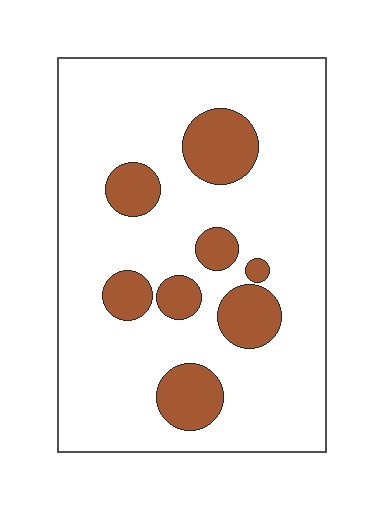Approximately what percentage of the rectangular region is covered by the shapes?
Approximately 20%.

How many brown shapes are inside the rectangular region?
8.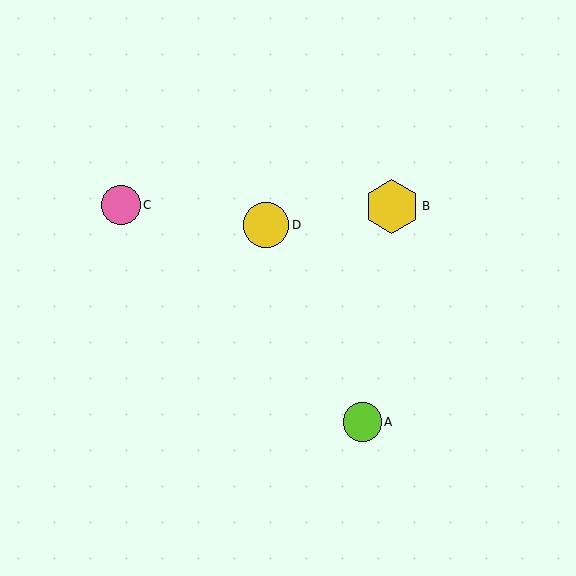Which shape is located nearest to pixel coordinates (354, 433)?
The lime circle (labeled A) at (362, 422) is nearest to that location.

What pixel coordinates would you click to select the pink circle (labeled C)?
Click at (121, 205) to select the pink circle C.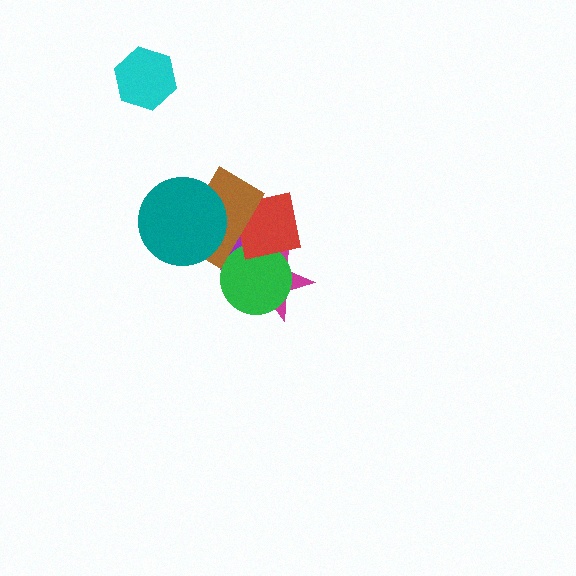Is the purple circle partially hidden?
Yes, it is partially covered by another shape.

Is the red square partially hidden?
Yes, it is partially covered by another shape.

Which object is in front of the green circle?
The red square is in front of the green circle.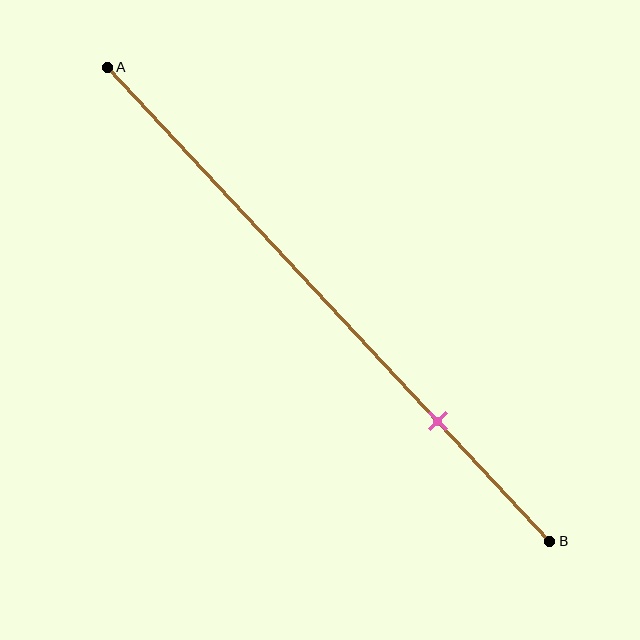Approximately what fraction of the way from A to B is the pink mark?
The pink mark is approximately 75% of the way from A to B.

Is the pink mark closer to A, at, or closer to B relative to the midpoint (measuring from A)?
The pink mark is closer to point B than the midpoint of segment AB.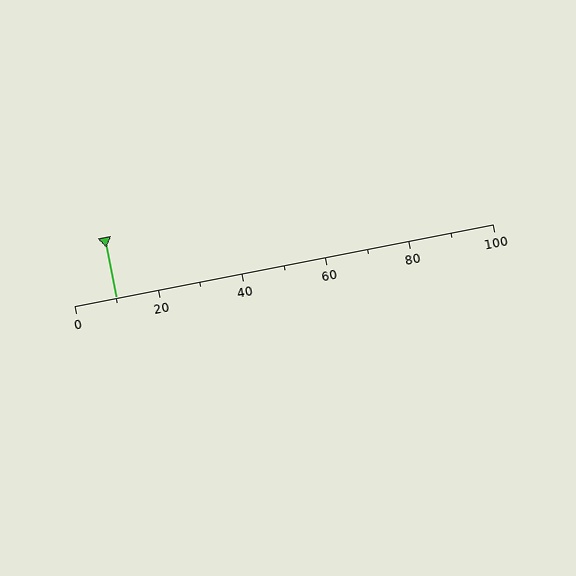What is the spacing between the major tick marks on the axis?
The major ticks are spaced 20 apart.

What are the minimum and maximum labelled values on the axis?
The axis runs from 0 to 100.